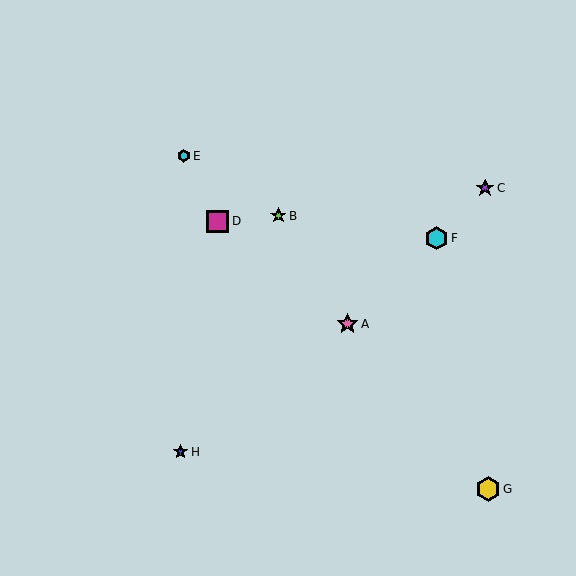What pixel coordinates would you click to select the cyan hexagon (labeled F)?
Click at (437, 238) to select the cyan hexagon F.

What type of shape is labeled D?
Shape D is a magenta square.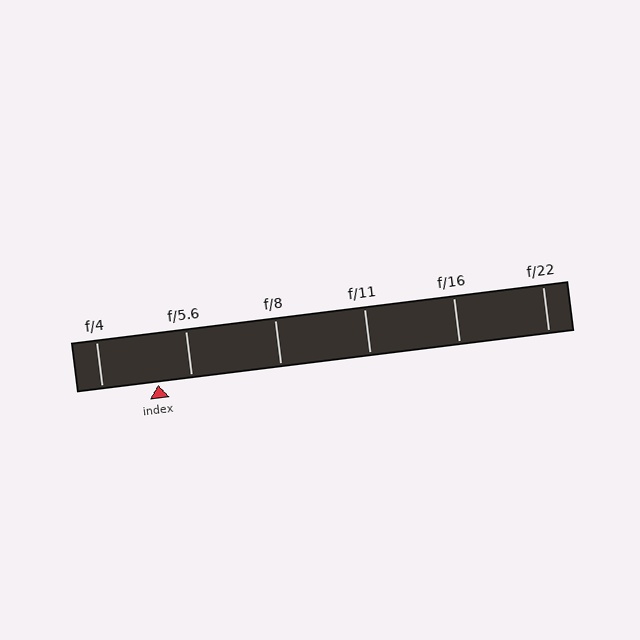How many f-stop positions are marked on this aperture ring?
There are 6 f-stop positions marked.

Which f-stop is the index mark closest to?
The index mark is closest to f/5.6.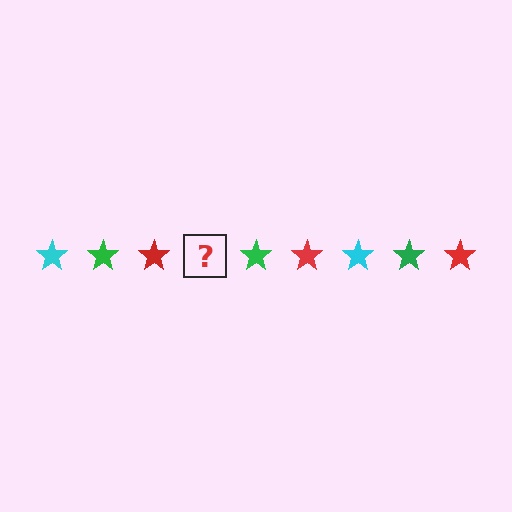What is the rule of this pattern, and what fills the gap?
The rule is that the pattern cycles through cyan, green, red stars. The gap should be filled with a cyan star.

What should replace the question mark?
The question mark should be replaced with a cyan star.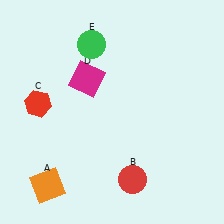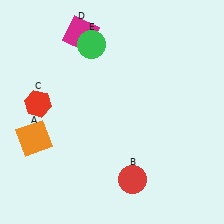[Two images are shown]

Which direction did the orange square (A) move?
The orange square (A) moved up.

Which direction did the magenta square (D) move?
The magenta square (D) moved up.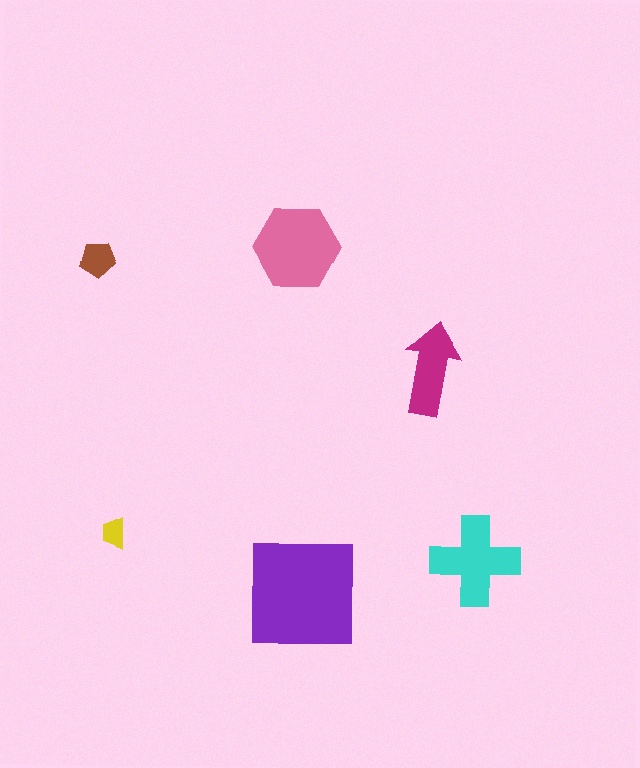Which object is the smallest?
The yellow trapezoid.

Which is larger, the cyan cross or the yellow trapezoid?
The cyan cross.